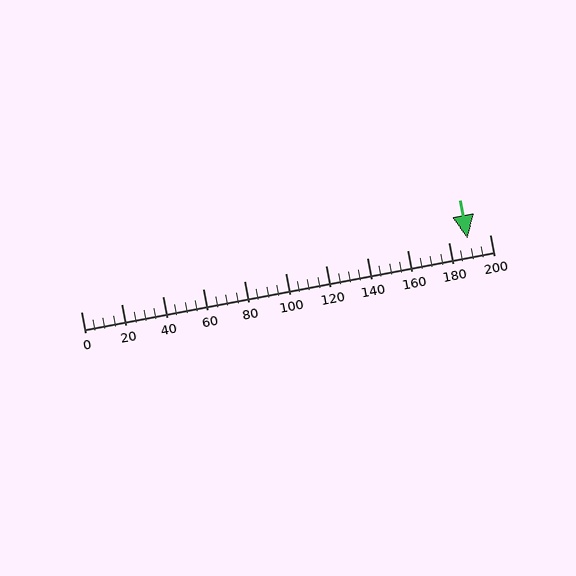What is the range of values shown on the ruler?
The ruler shows values from 0 to 200.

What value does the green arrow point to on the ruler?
The green arrow points to approximately 189.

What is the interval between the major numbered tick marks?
The major tick marks are spaced 20 units apart.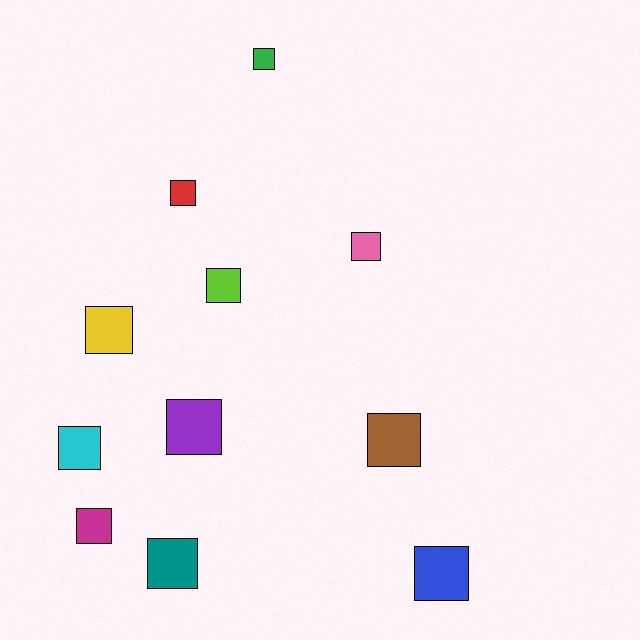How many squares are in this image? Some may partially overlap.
There are 11 squares.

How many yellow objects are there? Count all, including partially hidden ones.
There is 1 yellow object.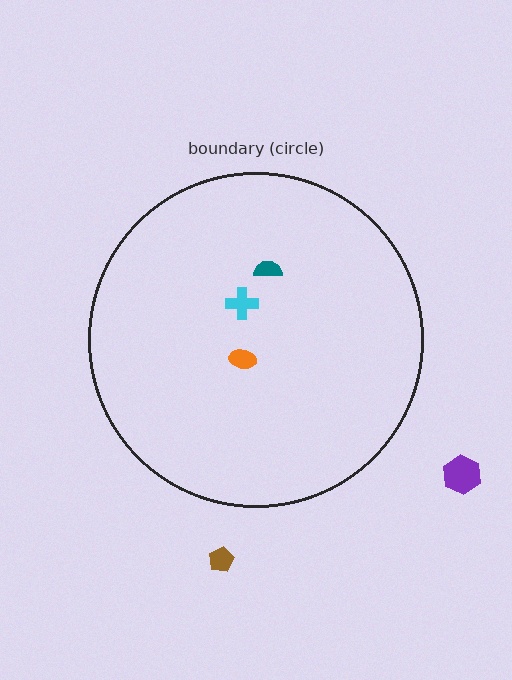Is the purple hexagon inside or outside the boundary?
Outside.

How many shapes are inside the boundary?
3 inside, 2 outside.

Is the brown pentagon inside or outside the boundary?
Outside.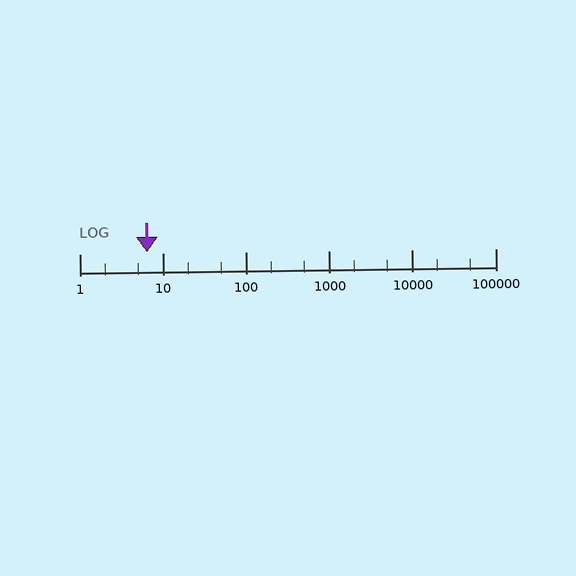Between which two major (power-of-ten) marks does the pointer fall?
The pointer is between 1 and 10.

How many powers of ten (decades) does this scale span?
The scale spans 5 decades, from 1 to 100000.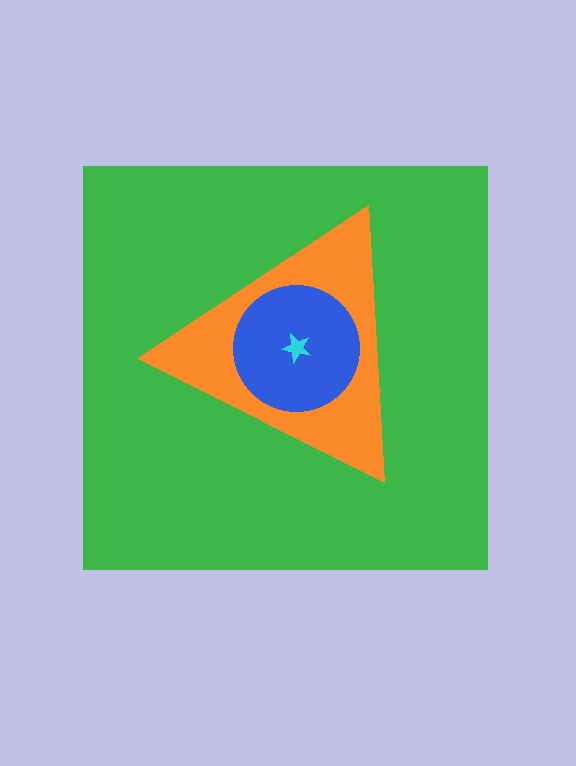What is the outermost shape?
The green square.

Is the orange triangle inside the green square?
Yes.